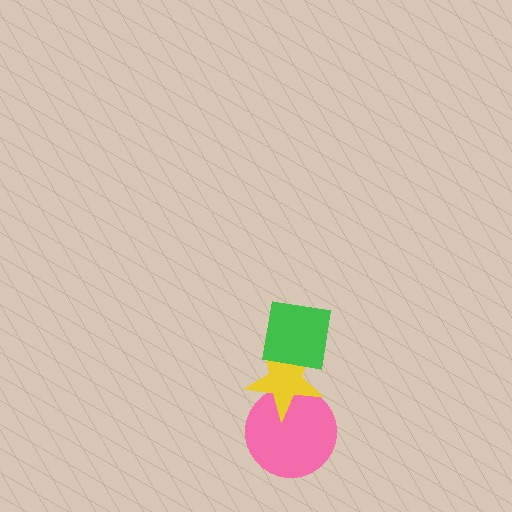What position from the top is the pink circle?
The pink circle is 3rd from the top.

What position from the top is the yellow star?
The yellow star is 2nd from the top.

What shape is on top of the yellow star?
The green square is on top of the yellow star.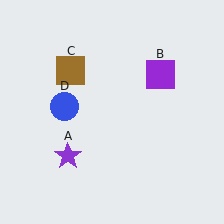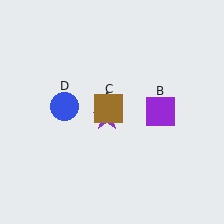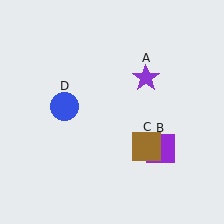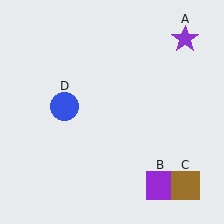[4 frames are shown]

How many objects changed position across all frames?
3 objects changed position: purple star (object A), purple square (object B), brown square (object C).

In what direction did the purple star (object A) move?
The purple star (object A) moved up and to the right.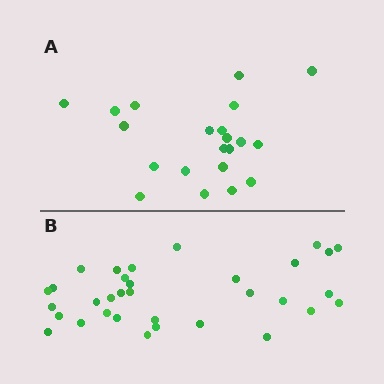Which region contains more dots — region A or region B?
Region B (the bottom region) has more dots.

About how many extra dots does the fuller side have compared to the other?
Region B has roughly 12 or so more dots than region A.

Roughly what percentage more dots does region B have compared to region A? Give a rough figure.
About 55% more.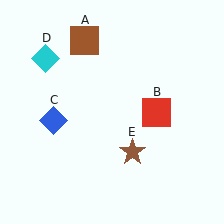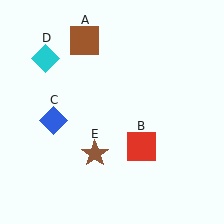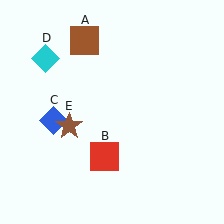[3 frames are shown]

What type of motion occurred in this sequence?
The red square (object B), brown star (object E) rotated clockwise around the center of the scene.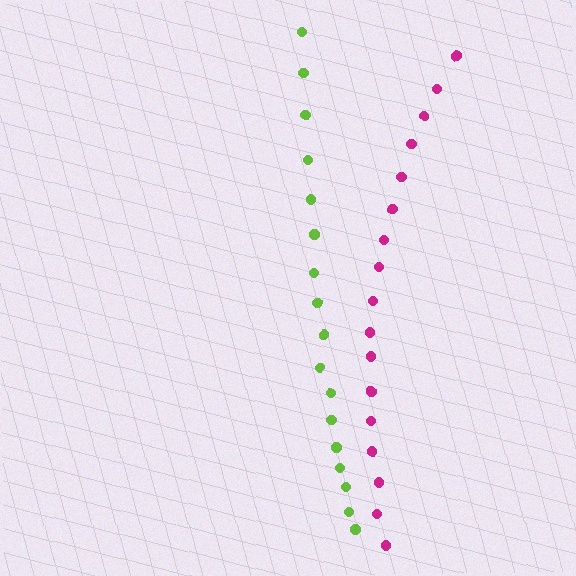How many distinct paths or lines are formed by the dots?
There are 2 distinct paths.